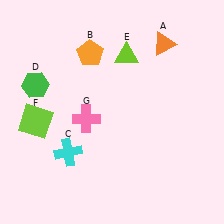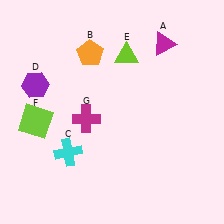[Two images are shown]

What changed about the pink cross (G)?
In Image 1, G is pink. In Image 2, it changed to magenta.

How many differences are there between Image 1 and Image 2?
There are 3 differences between the two images.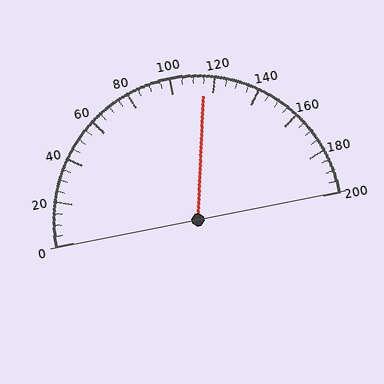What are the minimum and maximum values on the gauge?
The gauge ranges from 0 to 200.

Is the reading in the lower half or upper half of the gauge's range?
The reading is in the upper half of the range (0 to 200).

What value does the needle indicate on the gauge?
The needle indicates approximately 115.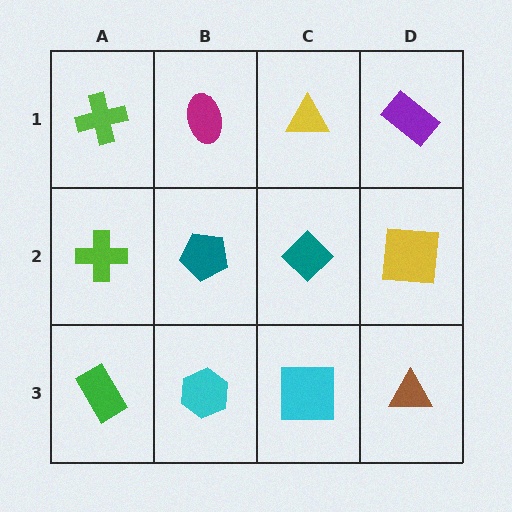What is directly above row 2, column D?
A purple rectangle.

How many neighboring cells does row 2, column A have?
3.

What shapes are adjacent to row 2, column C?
A yellow triangle (row 1, column C), a cyan square (row 3, column C), a teal pentagon (row 2, column B), a yellow square (row 2, column D).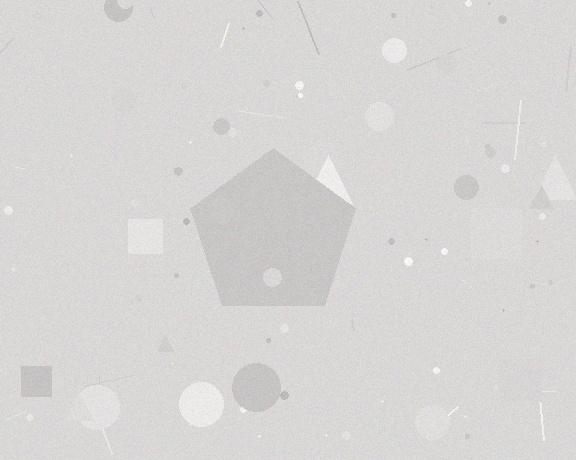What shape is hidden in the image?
A pentagon is hidden in the image.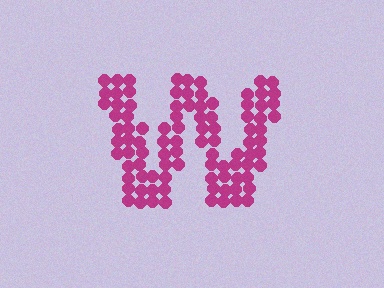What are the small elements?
The small elements are circles.